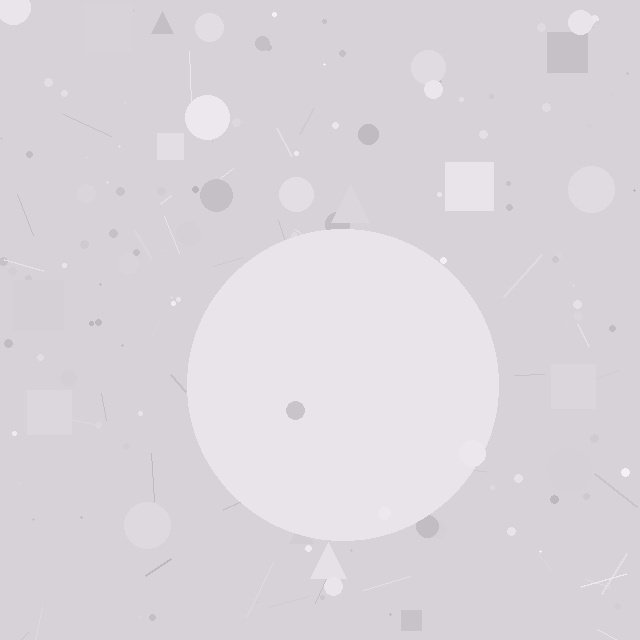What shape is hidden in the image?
A circle is hidden in the image.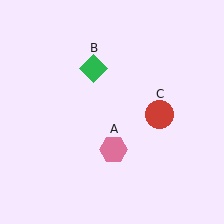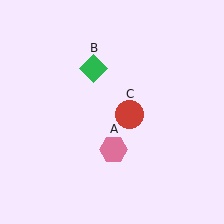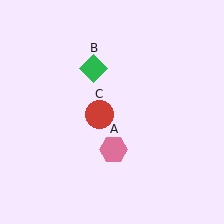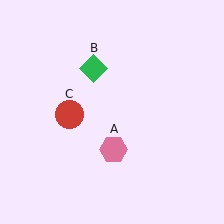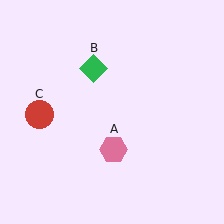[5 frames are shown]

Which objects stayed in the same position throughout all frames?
Pink hexagon (object A) and green diamond (object B) remained stationary.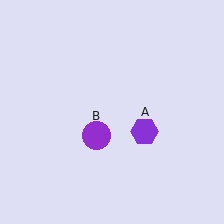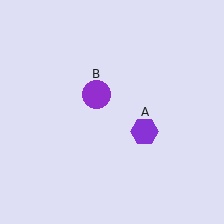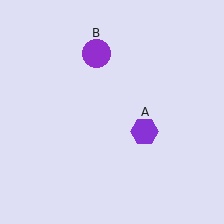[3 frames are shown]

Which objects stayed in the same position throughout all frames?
Purple hexagon (object A) remained stationary.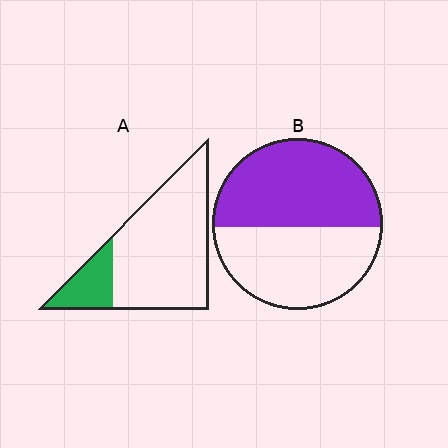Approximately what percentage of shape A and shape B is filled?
A is approximately 20% and B is approximately 50%.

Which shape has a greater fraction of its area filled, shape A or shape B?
Shape B.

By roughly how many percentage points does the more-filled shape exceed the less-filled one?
By roughly 35 percentage points (B over A).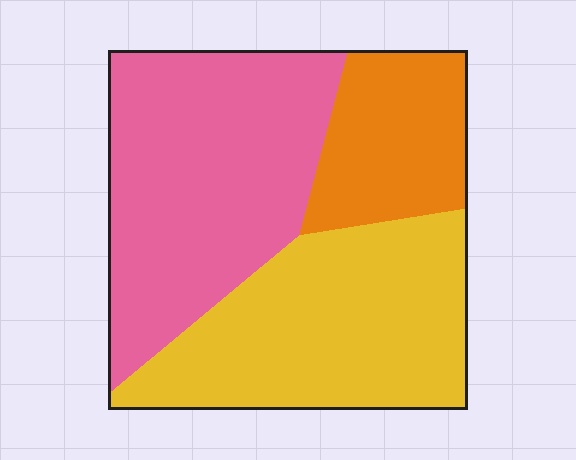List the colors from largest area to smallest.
From largest to smallest: pink, yellow, orange.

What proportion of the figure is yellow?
Yellow covers roughly 40% of the figure.